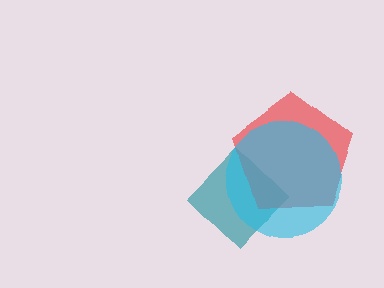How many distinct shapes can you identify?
There are 3 distinct shapes: a teal diamond, a red pentagon, a cyan circle.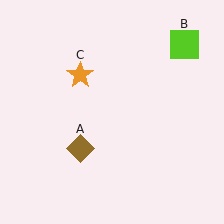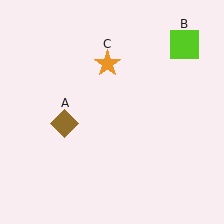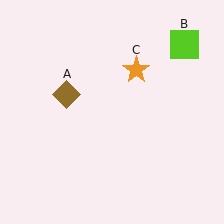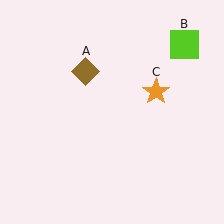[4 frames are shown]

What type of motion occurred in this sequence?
The brown diamond (object A), orange star (object C) rotated clockwise around the center of the scene.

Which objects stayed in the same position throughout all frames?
Lime square (object B) remained stationary.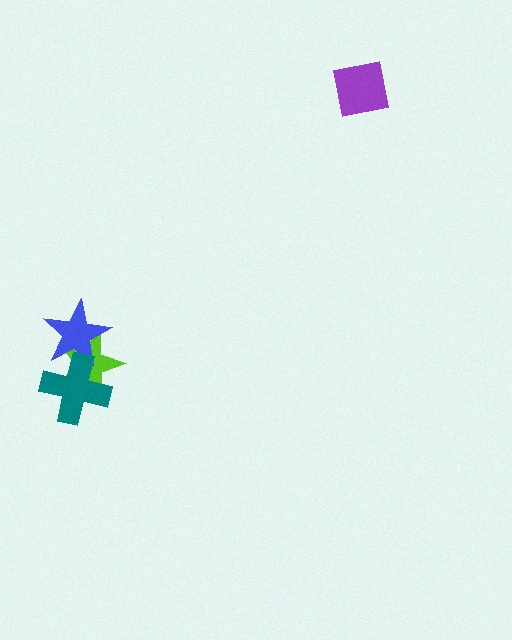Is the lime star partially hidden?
Yes, it is partially covered by another shape.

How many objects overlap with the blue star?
2 objects overlap with the blue star.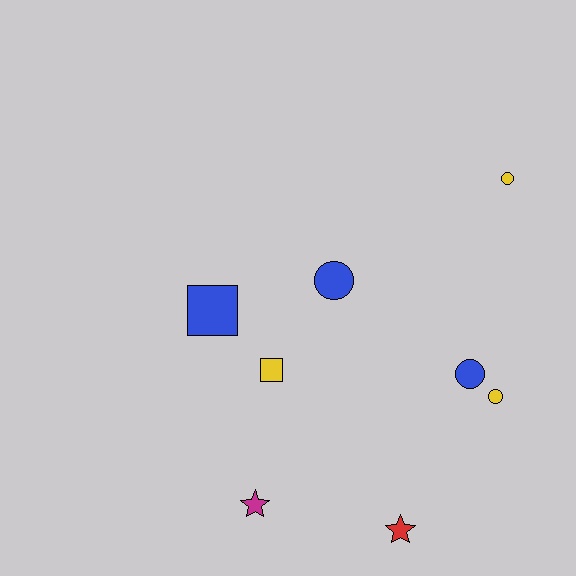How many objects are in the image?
There are 8 objects.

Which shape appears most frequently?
Circle, with 4 objects.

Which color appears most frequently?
Yellow, with 3 objects.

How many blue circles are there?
There are 2 blue circles.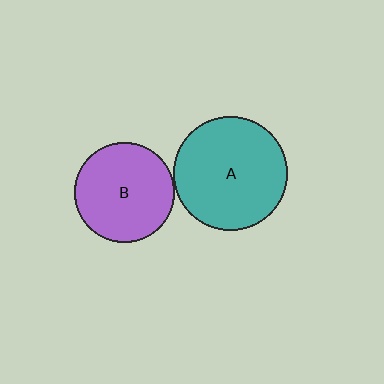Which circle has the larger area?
Circle A (teal).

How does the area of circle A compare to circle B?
Approximately 1.3 times.